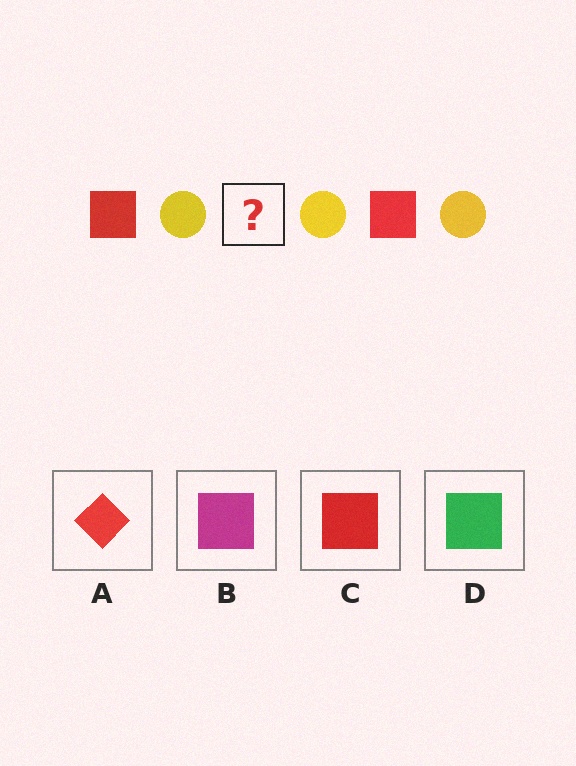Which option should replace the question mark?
Option C.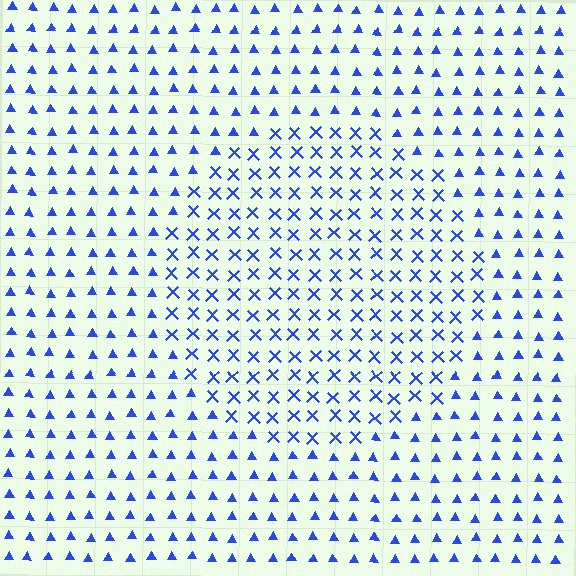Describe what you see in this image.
The image is filled with small blue elements arranged in a uniform grid. A circle-shaped region contains X marks, while the surrounding area contains triangles. The boundary is defined purely by the change in element shape.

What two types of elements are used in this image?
The image uses X marks inside the circle region and triangles outside it.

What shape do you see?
I see a circle.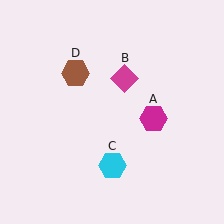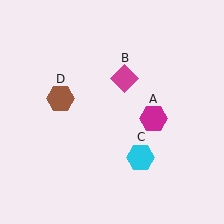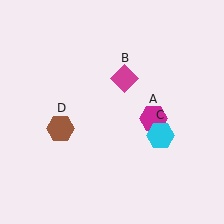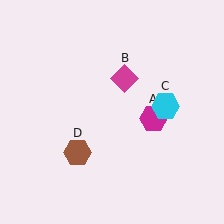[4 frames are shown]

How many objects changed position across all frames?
2 objects changed position: cyan hexagon (object C), brown hexagon (object D).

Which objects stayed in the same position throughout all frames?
Magenta hexagon (object A) and magenta diamond (object B) remained stationary.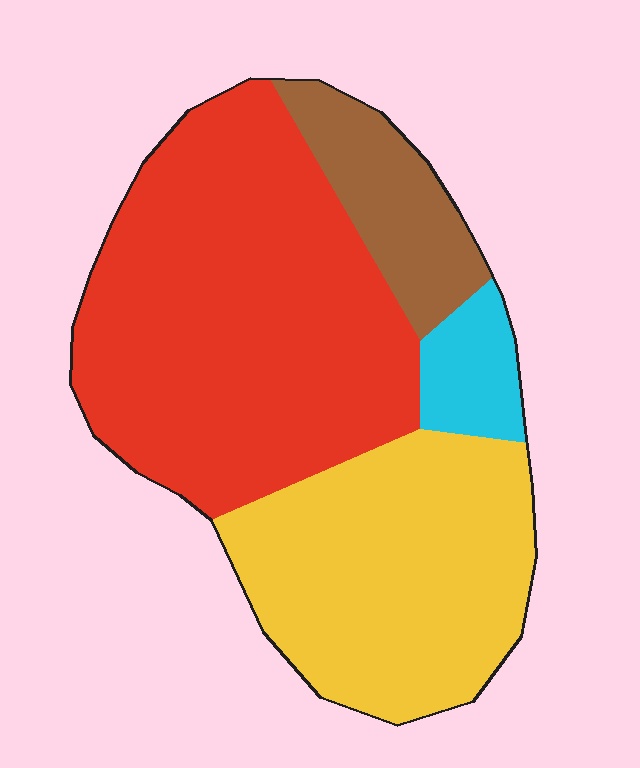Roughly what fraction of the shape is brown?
Brown covers 11% of the shape.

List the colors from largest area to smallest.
From largest to smallest: red, yellow, brown, cyan.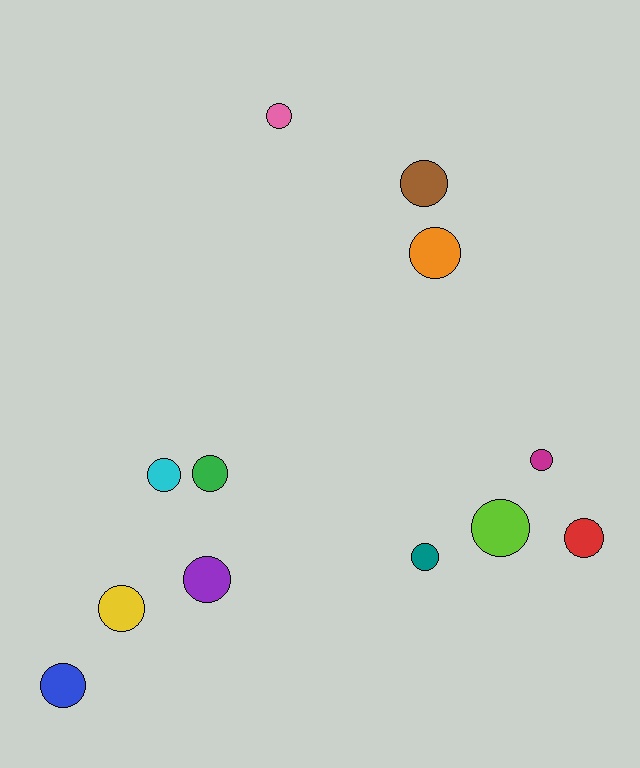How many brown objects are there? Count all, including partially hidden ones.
There is 1 brown object.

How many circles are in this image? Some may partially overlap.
There are 12 circles.